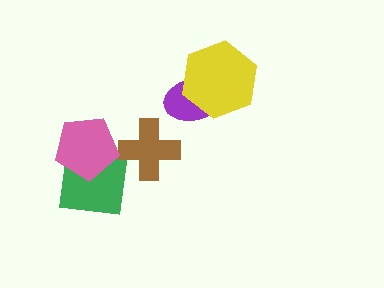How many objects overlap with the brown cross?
0 objects overlap with the brown cross.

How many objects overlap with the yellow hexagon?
1 object overlaps with the yellow hexagon.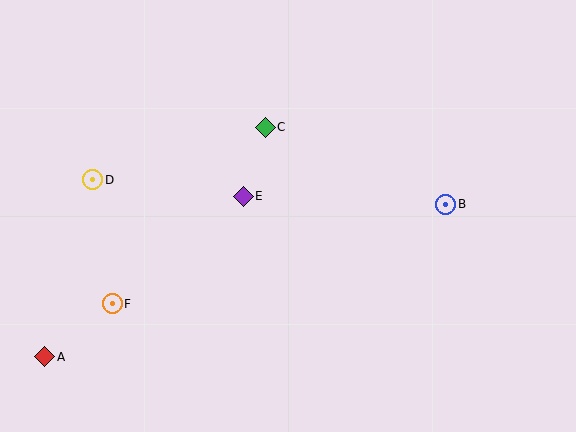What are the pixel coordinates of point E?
Point E is at (243, 196).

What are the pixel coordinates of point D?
Point D is at (93, 180).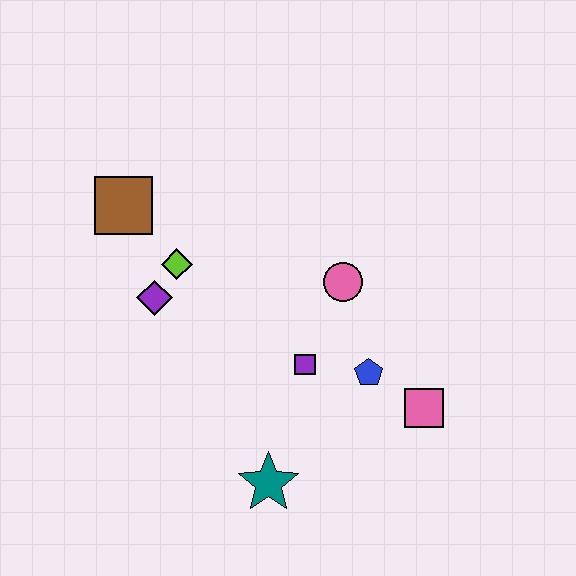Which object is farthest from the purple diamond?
The pink square is farthest from the purple diamond.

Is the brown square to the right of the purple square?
No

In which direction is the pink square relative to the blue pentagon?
The pink square is to the right of the blue pentagon.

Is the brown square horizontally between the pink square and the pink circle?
No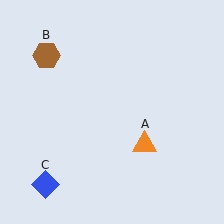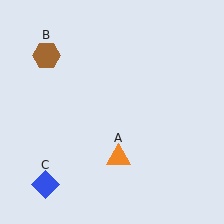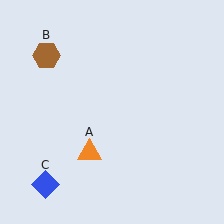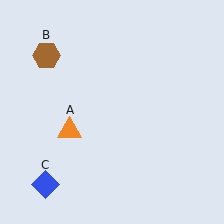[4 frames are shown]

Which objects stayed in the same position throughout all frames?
Brown hexagon (object B) and blue diamond (object C) remained stationary.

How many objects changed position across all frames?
1 object changed position: orange triangle (object A).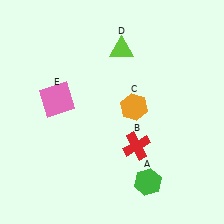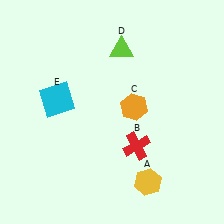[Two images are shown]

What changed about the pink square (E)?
In Image 1, E is pink. In Image 2, it changed to cyan.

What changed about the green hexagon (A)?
In Image 1, A is green. In Image 2, it changed to yellow.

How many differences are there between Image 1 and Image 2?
There are 2 differences between the two images.